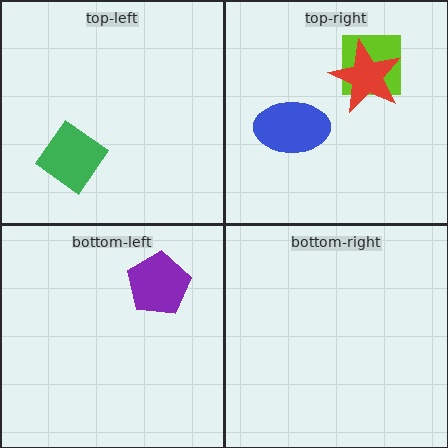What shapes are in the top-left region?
The green diamond.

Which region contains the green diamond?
The top-left region.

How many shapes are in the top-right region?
3.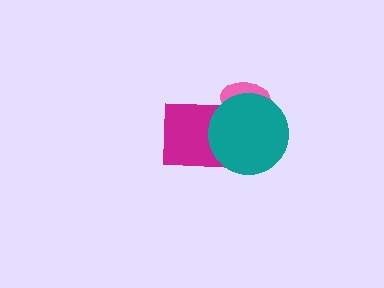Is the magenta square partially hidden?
Yes, it is partially covered by another shape.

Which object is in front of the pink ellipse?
The teal circle is in front of the pink ellipse.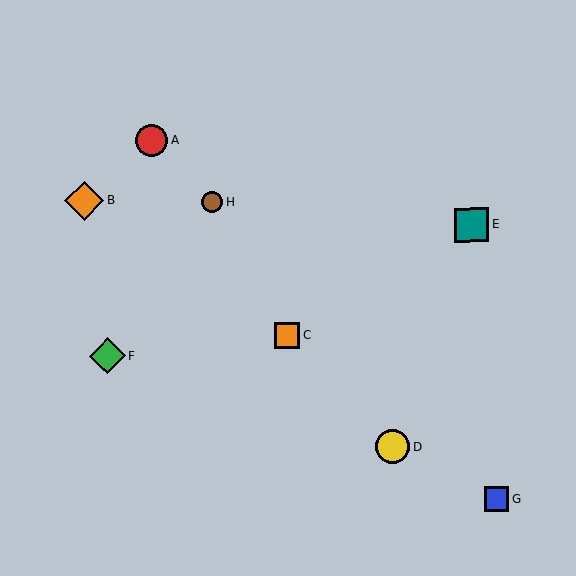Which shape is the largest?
The orange diamond (labeled B) is the largest.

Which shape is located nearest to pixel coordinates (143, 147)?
The red circle (labeled A) at (151, 141) is nearest to that location.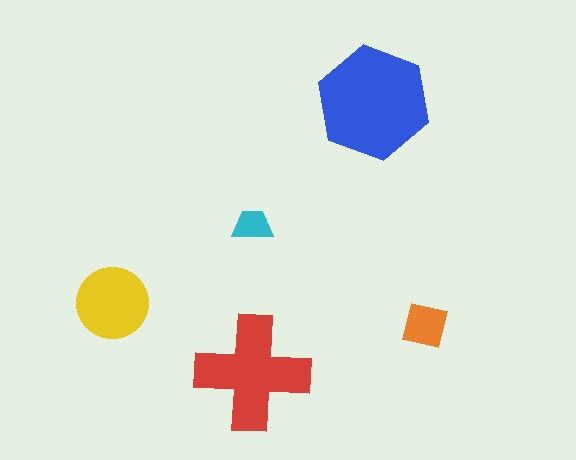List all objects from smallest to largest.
The cyan trapezoid, the orange square, the yellow circle, the red cross, the blue hexagon.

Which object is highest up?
The blue hexagon is topmost.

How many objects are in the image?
There are 5 objects in the image.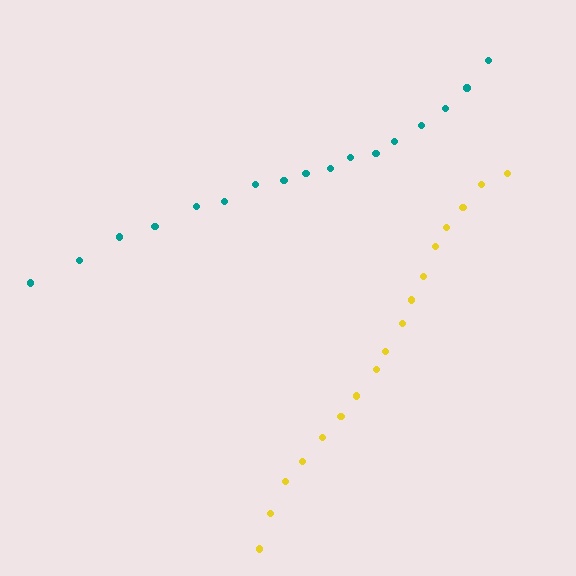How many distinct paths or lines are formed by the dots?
There are 2 distinct paths.